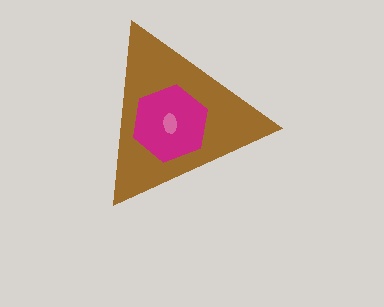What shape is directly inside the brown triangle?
The magenta hexagon.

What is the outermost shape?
The brown triangle.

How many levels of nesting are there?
3.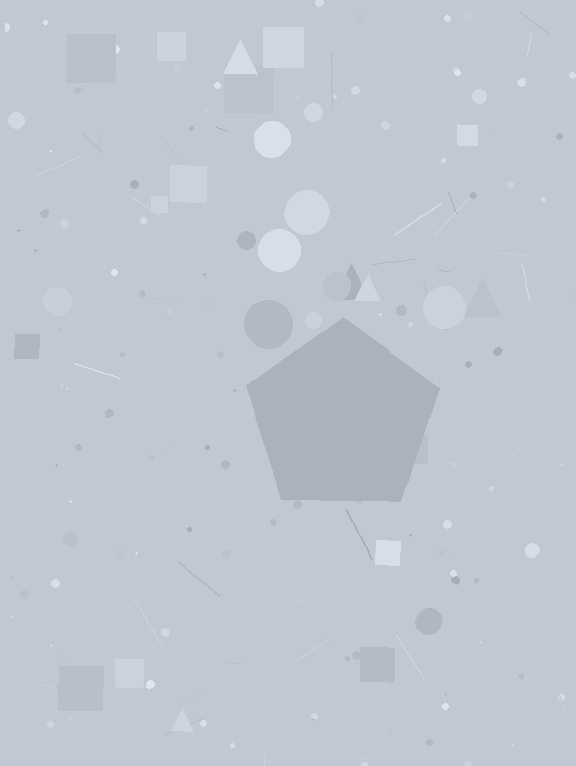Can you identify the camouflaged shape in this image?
The camouflaged shape is a pentagon.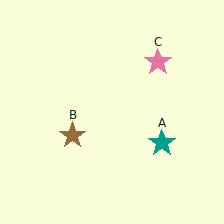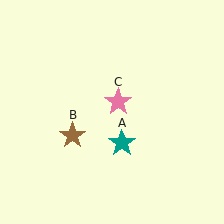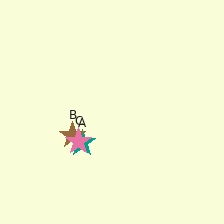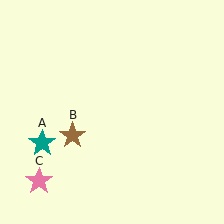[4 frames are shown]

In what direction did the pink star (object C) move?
The pink star (object C) moved down and to the left.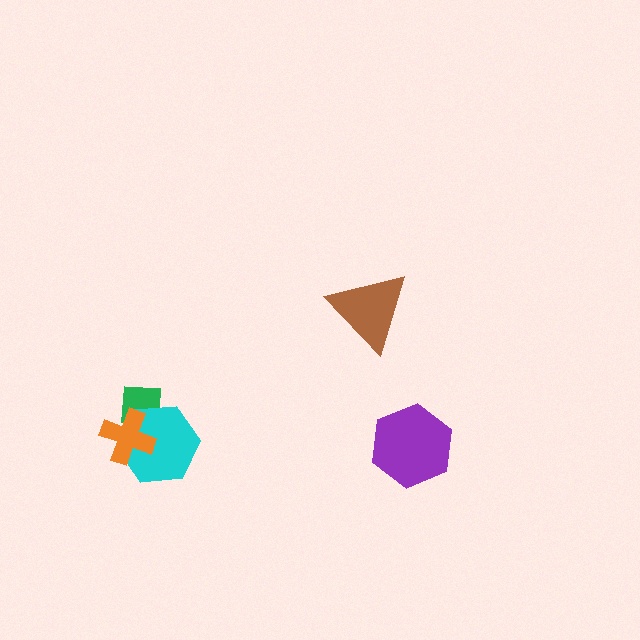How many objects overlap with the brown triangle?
0 objects overlap with the brown triangle.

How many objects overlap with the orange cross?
2 objects overlap with the orange cross.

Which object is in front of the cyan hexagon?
The orange cross is in front of the cyan hexagon.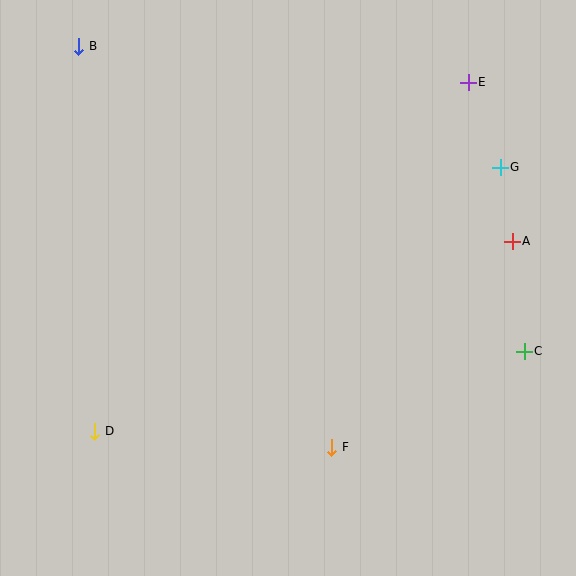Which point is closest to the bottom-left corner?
Point D is closest to the bottom-left corner.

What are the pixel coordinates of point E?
Point E is at (468, 82).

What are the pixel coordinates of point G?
Point G is at (500, 167).